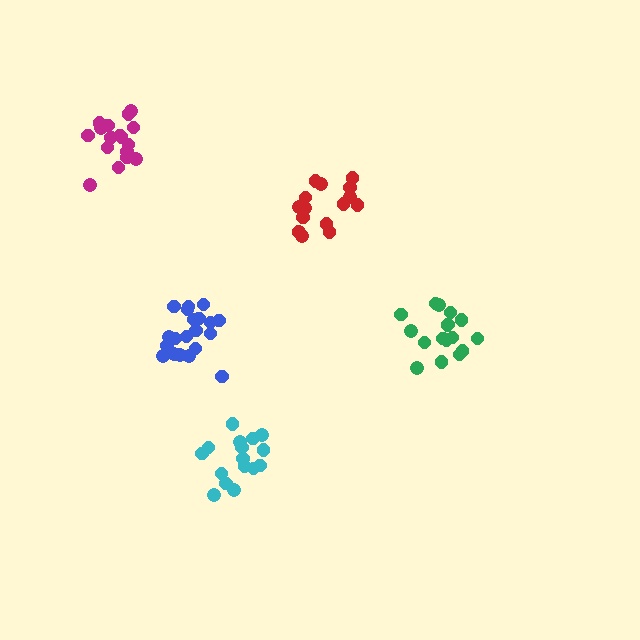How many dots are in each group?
Group 1: 16 dots, Group 2: 17 dots, Group 3: 20 dots, Group 4: 17 dots, Group 5: 16 dots (86 total).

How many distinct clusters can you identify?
There are 5 distinct clusters.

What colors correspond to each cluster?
The clusters are colored: cyan, green, blue, magenta, red.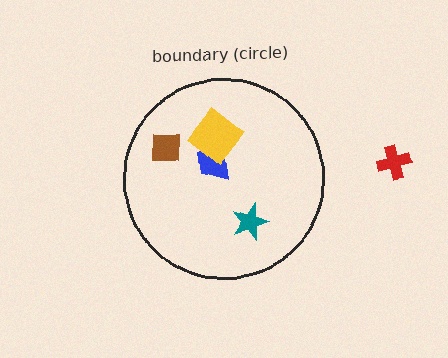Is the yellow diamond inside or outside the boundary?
Inside.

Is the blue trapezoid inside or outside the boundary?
Inside.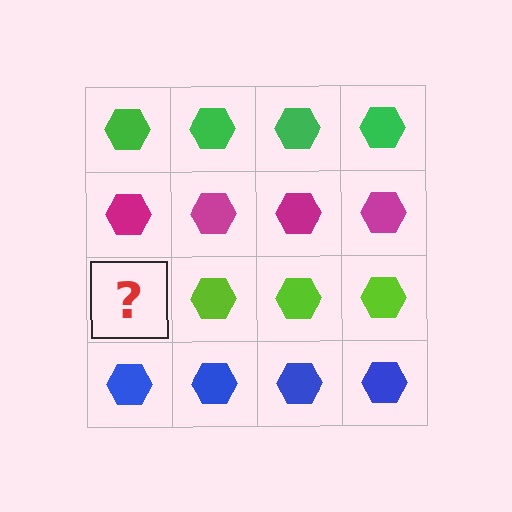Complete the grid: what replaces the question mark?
The question mark should be replaced with a lime hexagon.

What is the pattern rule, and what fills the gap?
The rule is that each row has a consistent color. The gap should be filled with a lime hexagon.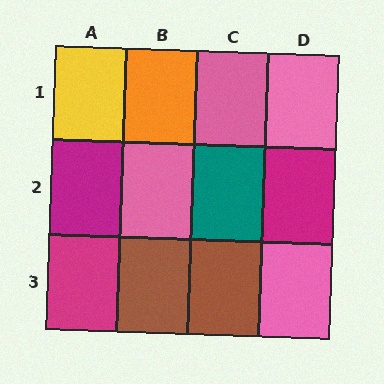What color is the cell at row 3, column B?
Brown.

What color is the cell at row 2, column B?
Pink.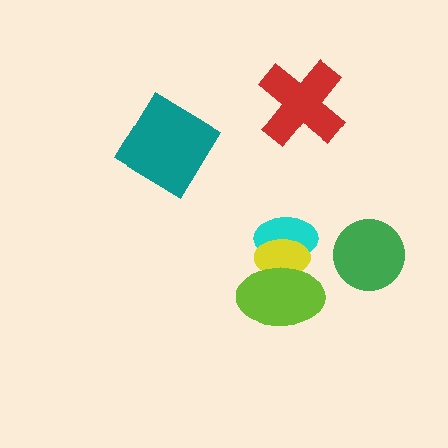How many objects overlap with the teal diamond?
0 objects overlap with the teal diamond.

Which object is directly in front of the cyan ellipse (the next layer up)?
The yellow ellipse is directly in front of the cyan ellipse.